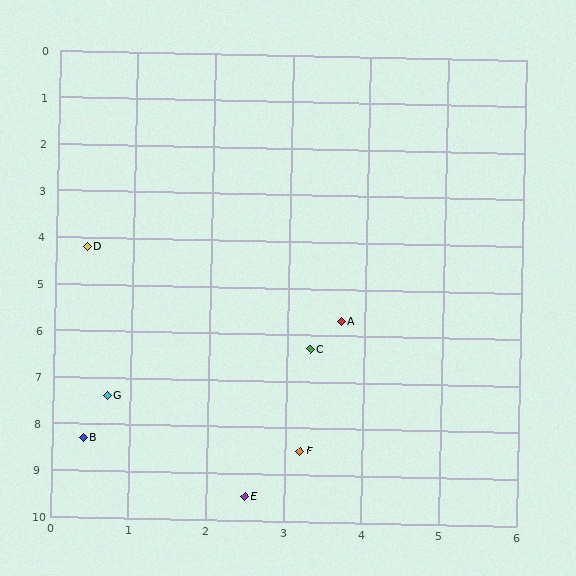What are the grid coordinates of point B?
Point B is at approximately (0.4, 8.3).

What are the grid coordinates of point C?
Point C is at approximately (3.3, 6.3).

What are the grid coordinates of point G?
Point G is at approximately (0.7, 7.4).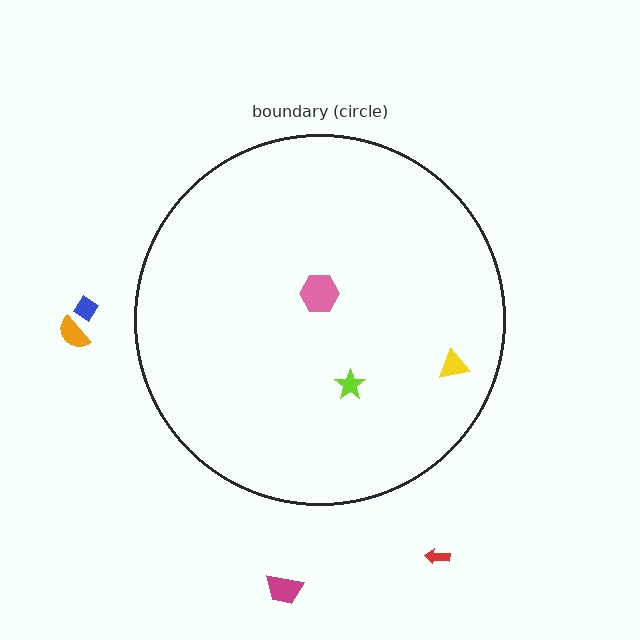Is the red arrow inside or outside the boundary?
Outside.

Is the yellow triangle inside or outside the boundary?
Inside.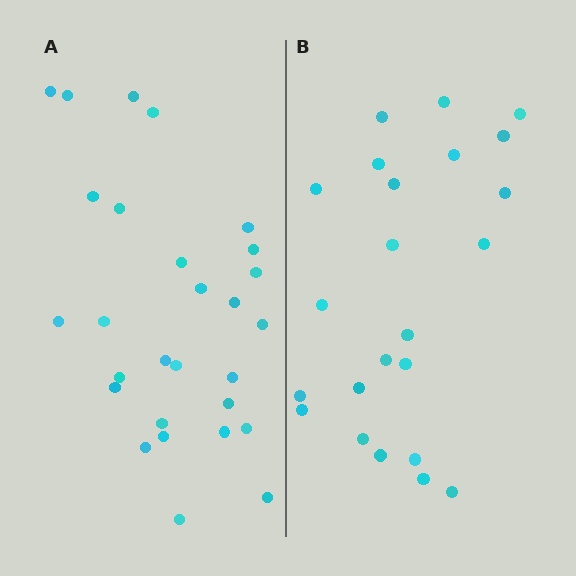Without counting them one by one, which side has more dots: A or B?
Region A (the left region) has more dots.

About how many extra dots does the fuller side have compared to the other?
Region A has about 5 more dots than region B.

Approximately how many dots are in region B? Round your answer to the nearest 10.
About 20 dots. (The exact count is 23, which rounds to 20.)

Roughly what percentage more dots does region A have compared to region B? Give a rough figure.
About 20% more.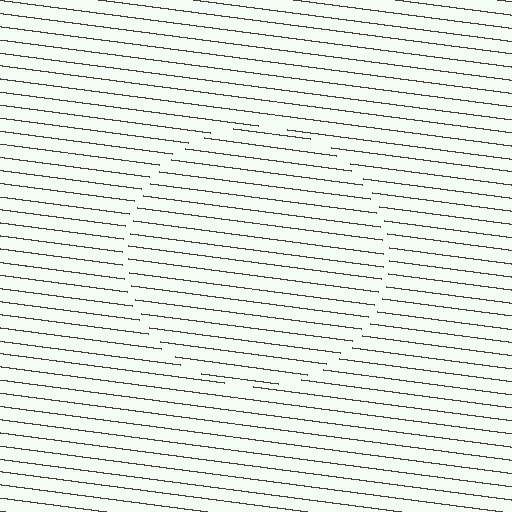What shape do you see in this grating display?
An illusory circle. The interior of the shape contains the same grating, shifted by half a period — the contour is defined by the phase discontinuity where line-ends from the inner and outer gratings abut.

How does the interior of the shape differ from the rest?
The interior of the shape contains the same grating, shifted by half a period — the contour is defined by the phase discontinuity where line-ends from the inner and outer gratings abut.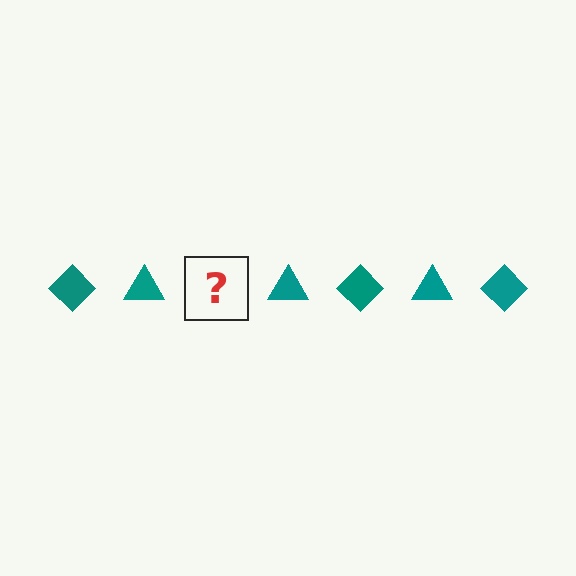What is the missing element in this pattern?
The missing element is a teal diamond.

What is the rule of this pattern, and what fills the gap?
The rule is that the pattern cycles through diamond, triangle shapes in teal. The gap should be filled with a teal diamond.